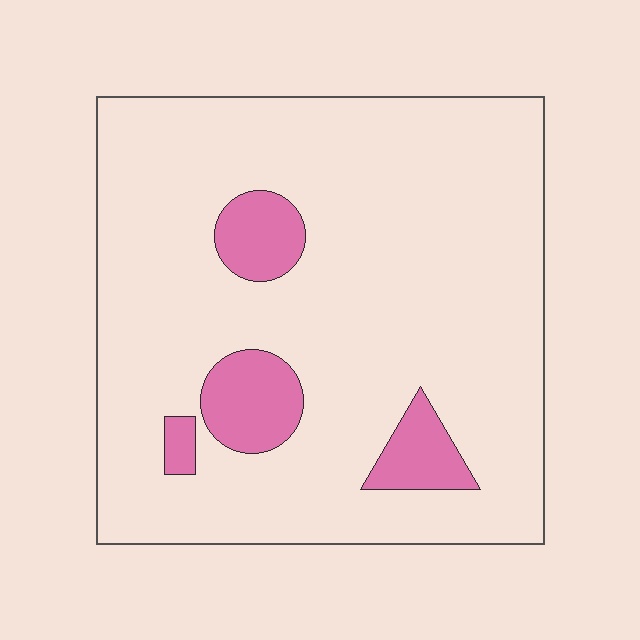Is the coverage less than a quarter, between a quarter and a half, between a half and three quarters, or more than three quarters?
Less than a quarter.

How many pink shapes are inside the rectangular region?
4.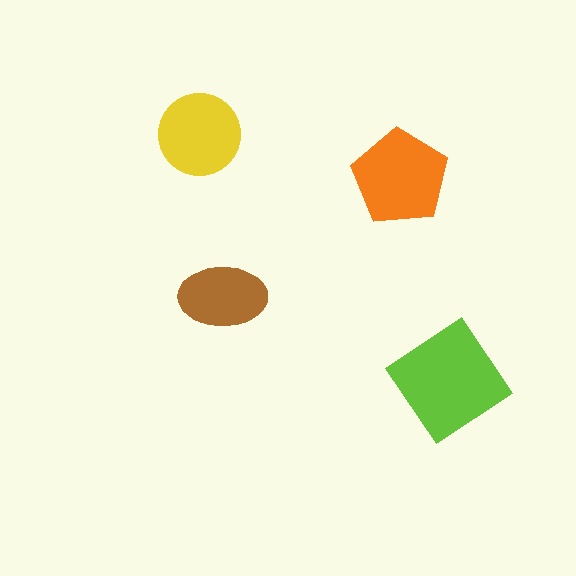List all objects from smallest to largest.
The brown ellipse, the yellow circle, the orange pentagon, the lime diamond.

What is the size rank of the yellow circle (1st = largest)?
3rd.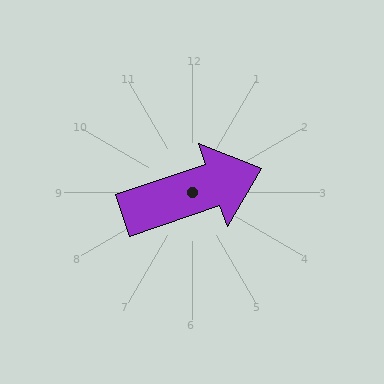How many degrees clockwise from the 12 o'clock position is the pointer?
Approximately 71 degrees.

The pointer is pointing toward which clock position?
Roughly 2 o'clock.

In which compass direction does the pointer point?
East.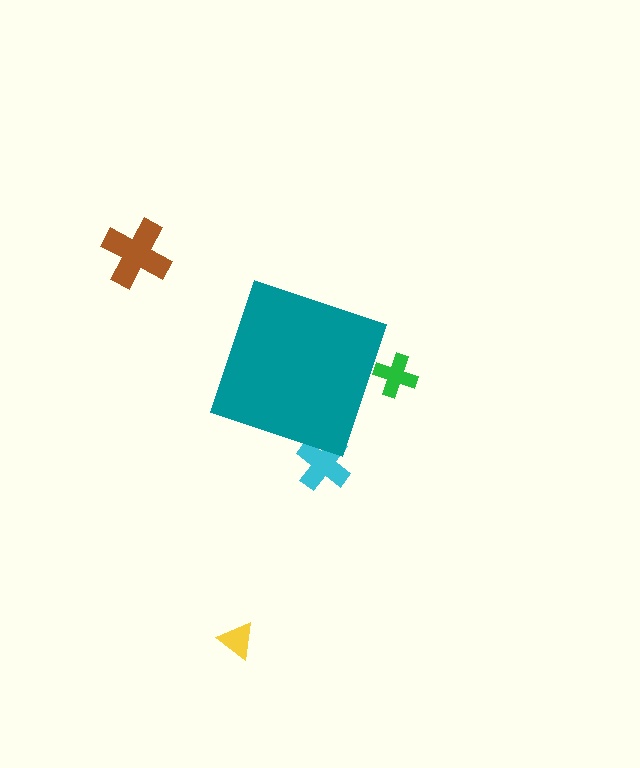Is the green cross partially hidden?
Yes, the green cross is partially hidden behind the teal diamond.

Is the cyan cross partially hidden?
Yes, the cyan cross is partially hidden behind the teal diamond.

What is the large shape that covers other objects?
A teal diamond.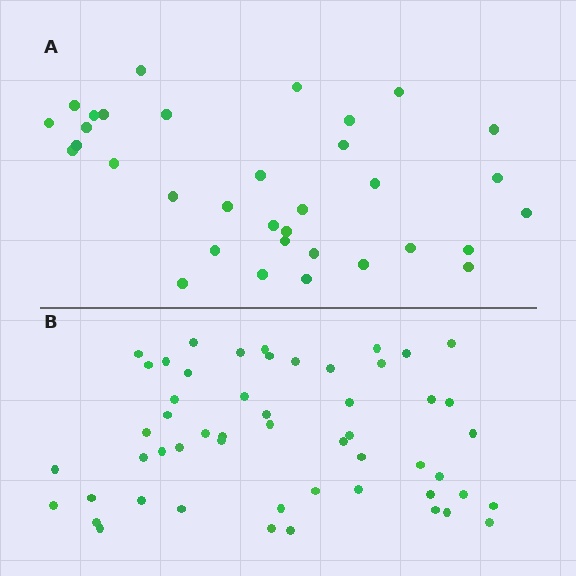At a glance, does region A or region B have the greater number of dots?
Region B (the bottom region) has more dots.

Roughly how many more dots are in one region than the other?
Region B has approximately 20 more dots than region A.